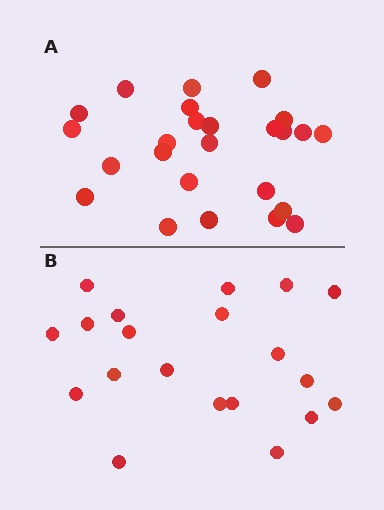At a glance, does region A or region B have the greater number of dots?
Region A (the top region) has more dots.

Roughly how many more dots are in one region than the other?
Region A has about 5 more dots than region B.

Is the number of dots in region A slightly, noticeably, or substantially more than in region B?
Region A has noticeably more, but not dramatically so. The ratio is roughly 1.2 to 1.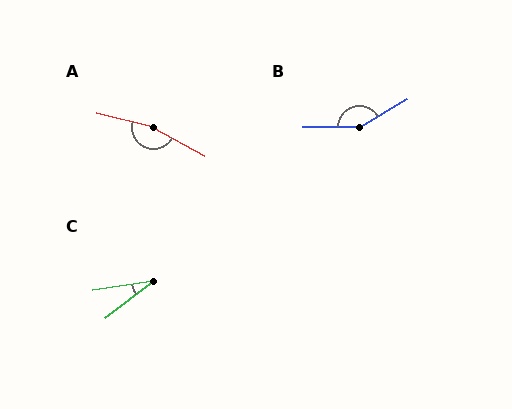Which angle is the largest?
A, at approximately 165 degrees.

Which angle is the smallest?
C, at approximately 28 degrees.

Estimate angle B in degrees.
Approximately 150 degrees.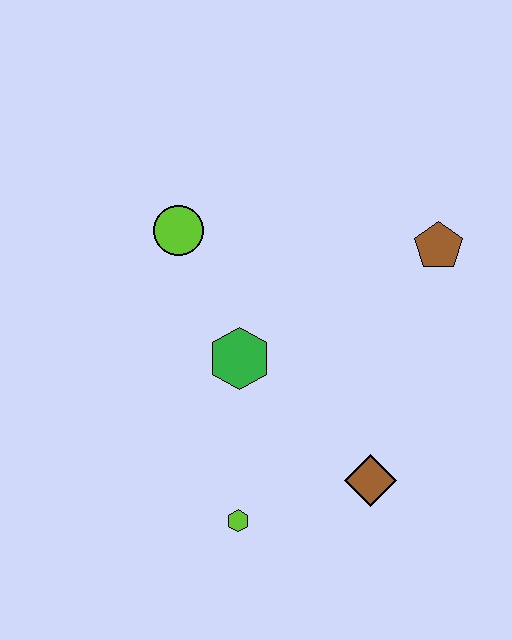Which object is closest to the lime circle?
The green hexagon is closest to the lime circle.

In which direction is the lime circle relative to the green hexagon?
The lime circle is above the green hexagon.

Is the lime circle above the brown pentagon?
Yes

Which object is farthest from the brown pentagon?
The lime hexagon is farthest from the brown pentagon.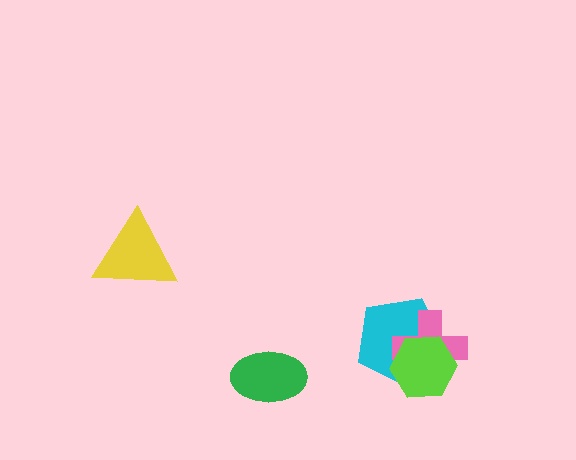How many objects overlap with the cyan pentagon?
2 objects overlap with the cyan pentagon.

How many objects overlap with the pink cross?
2 objects overlap with the pink cross.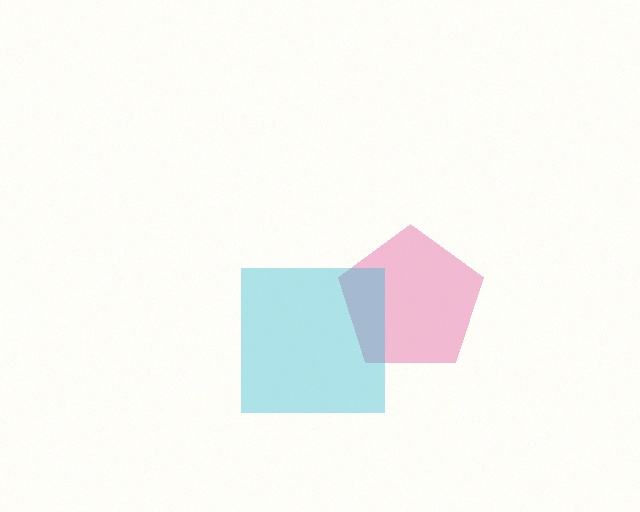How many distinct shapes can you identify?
There are 2 distinct shapes: a pink pentagon, a cyan square.